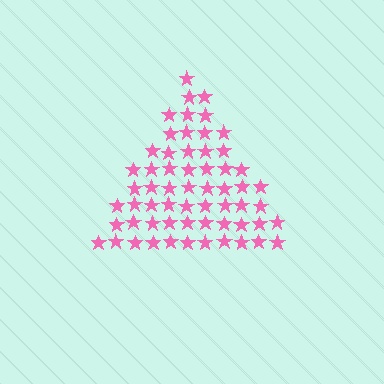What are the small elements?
The small elements are stars.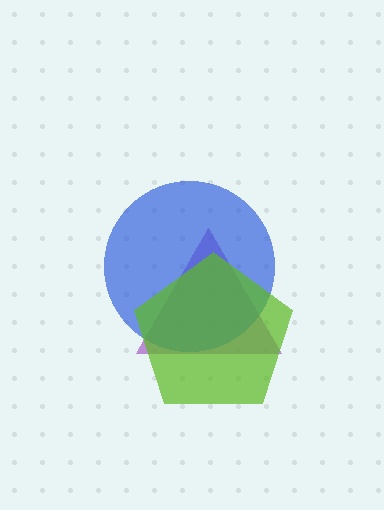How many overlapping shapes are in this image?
There are 3 overlapping shapes in the image.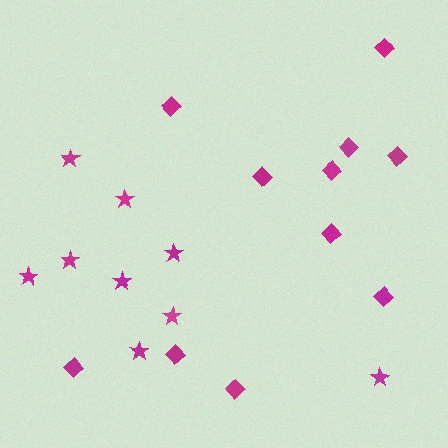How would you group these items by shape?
There are 2 groups: one group of stars (9) and one group of diamonds (11).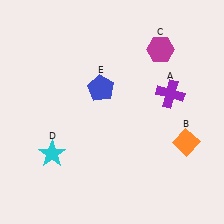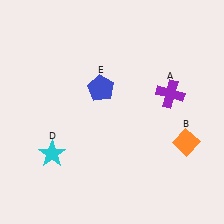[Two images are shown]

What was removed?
The magenta hexagon (C) was removed in Image 2.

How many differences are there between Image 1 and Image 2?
There is 1 difference between the two images.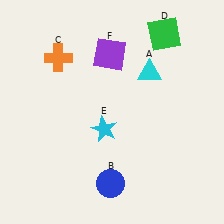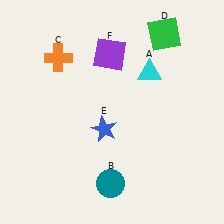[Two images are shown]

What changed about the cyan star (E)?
In Image 1, E is cyan. In Image 2, it changed to blue.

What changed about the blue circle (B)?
In Image 1, B is blue. In Image 2, it changed to teal.